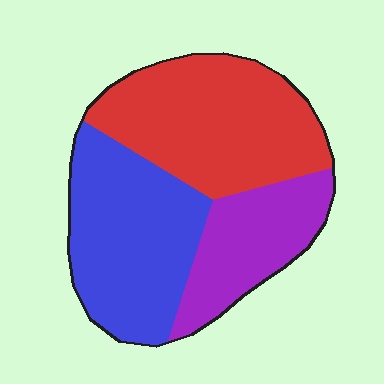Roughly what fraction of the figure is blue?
Blue takes up about three eighths (3/8) of the figure.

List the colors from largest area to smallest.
From largest to smallest: red, blue, purple.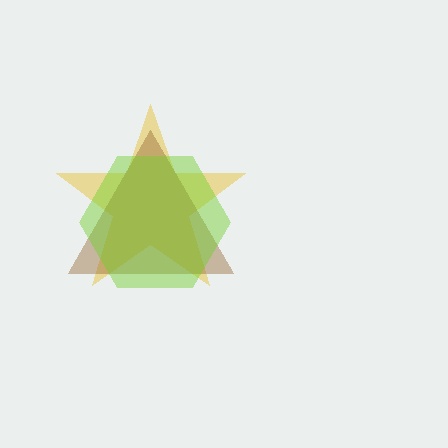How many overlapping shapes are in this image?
There are 3 overlapping shapes in the image.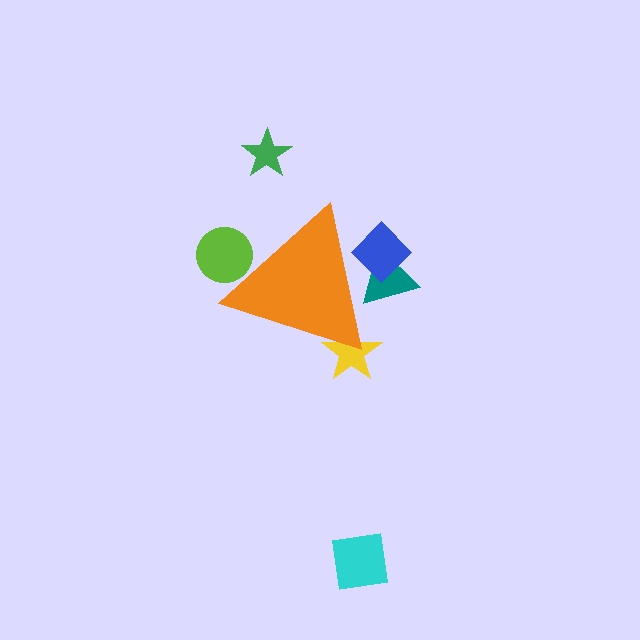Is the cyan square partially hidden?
No, the cyan square is fully visible.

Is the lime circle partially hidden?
Yes, the lime circle is partially hidden behind the orange triangle.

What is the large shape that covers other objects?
An orange triangle.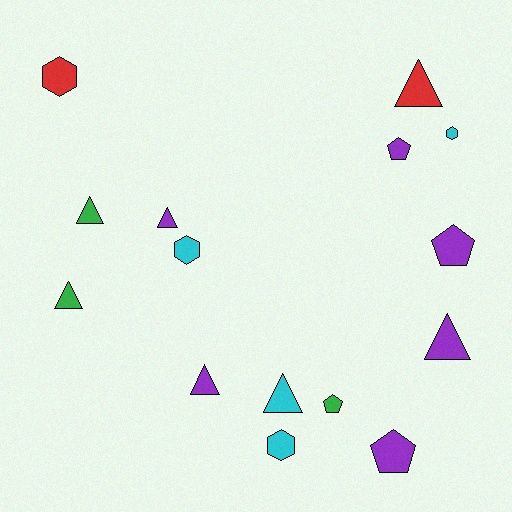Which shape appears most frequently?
Triangle, with 7 objects.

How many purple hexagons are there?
There are no purple hexagons.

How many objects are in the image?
There are 15 objects.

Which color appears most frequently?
Purple, with 6 objects.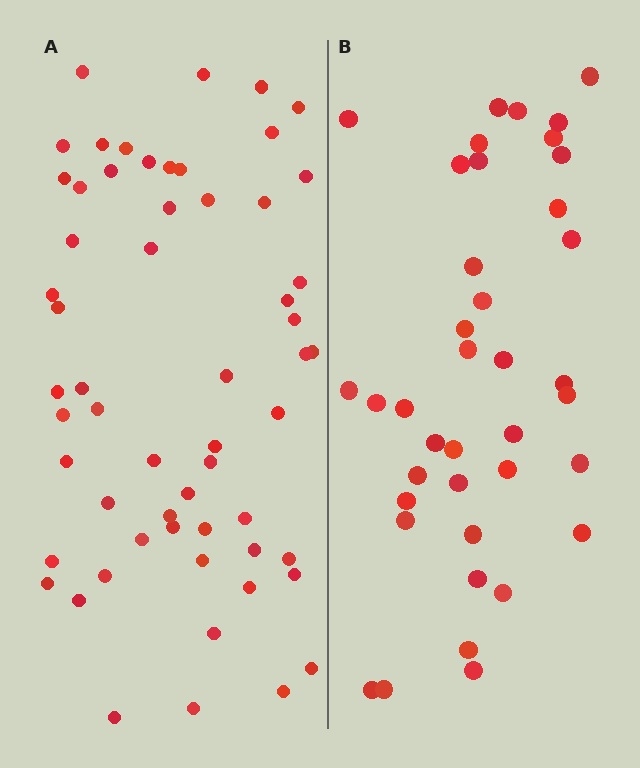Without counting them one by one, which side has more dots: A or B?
Region A (the left region) has more dots.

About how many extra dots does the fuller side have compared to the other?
Region A has approximately 20 more dots than region B.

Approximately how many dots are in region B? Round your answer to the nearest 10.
About 40 dots. (The exact count is 39, which rounds to 40.)